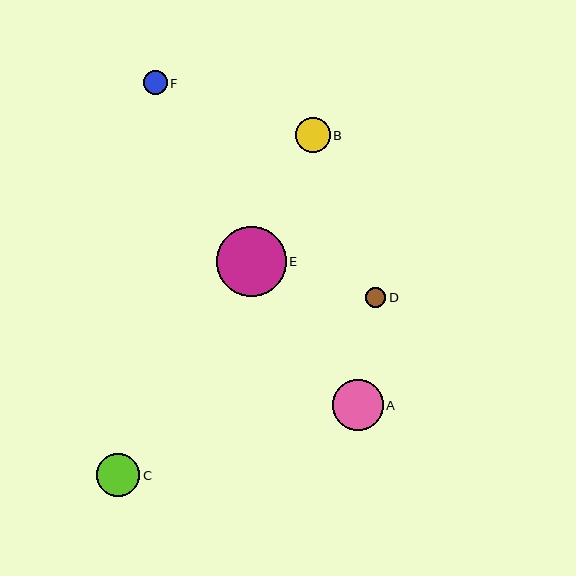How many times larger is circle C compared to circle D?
Circle C is approximately 2.1 times the size of circle D.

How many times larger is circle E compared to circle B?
Circle E is approximately 2.0 times the size of circle B.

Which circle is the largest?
Circle E is the largest with a size of approximately 69 pixels.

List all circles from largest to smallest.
From largest to smallest: E, A, C, B, F, D.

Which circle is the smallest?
Circle D is the smallest with a size of approximately 20 pixels.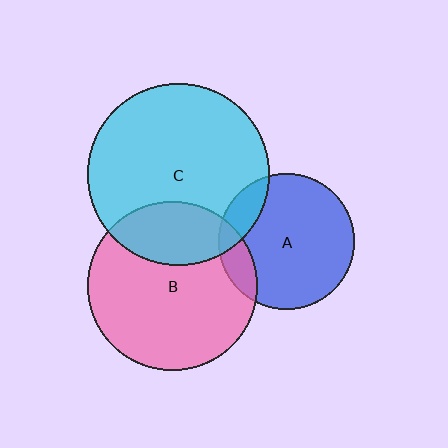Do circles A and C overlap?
Yes.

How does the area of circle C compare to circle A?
Approximately 1.8 times.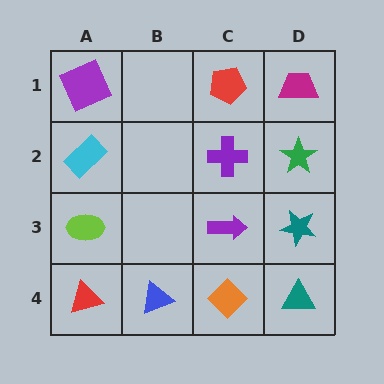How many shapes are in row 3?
3 shapes.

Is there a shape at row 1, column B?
No, that cell is empty.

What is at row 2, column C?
A purple cross.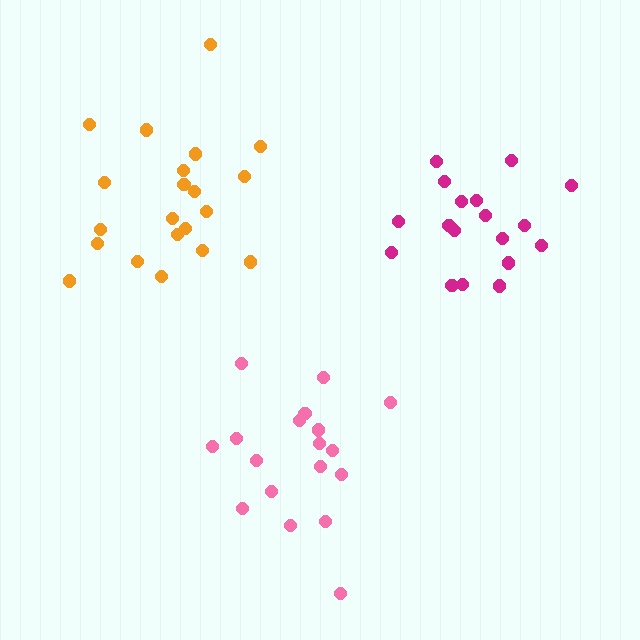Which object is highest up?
The orange cluster is topmost.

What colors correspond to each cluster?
The clusters are colored: magenta, pink, orange.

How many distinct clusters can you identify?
There are 3 distinct clusters.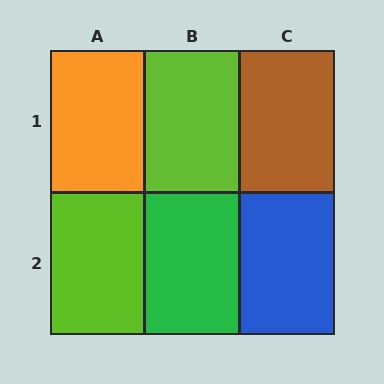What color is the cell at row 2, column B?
Green.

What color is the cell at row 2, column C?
Blue.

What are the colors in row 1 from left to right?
Orange, lime, brown.